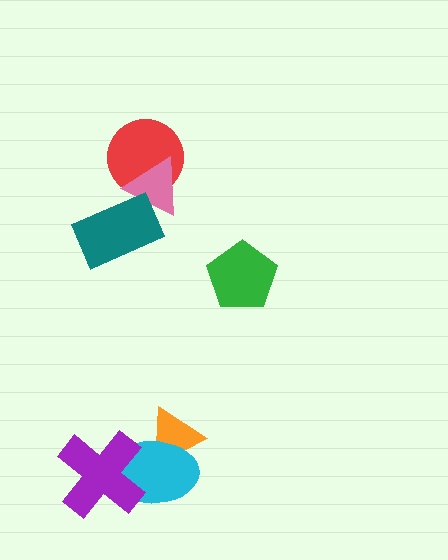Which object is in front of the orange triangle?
The cyan ellipse is in front of the orange triangle.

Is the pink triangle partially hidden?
Yes, it is partially covered by another shape.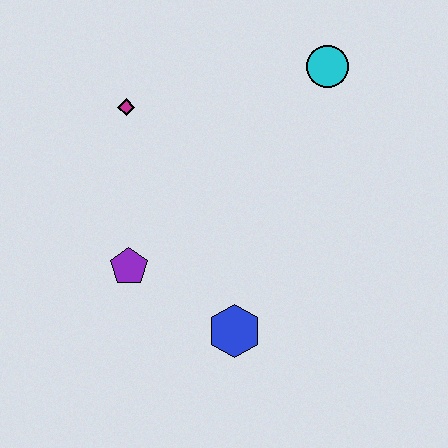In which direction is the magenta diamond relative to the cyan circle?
The magenta diamond is to the left of the cyan circle.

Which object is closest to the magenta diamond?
The purple pentagon is closest to the magenta diamond.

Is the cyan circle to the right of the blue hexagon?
Yes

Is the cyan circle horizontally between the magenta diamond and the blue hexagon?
No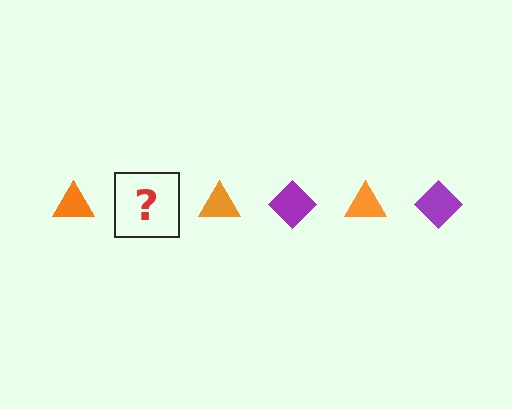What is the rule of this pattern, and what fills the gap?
The rule is that the pattern alternates between orange triangle and purple diamond. The gap should be filled with a purple diamond.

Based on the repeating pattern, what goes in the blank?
The blank should be a purple diamond.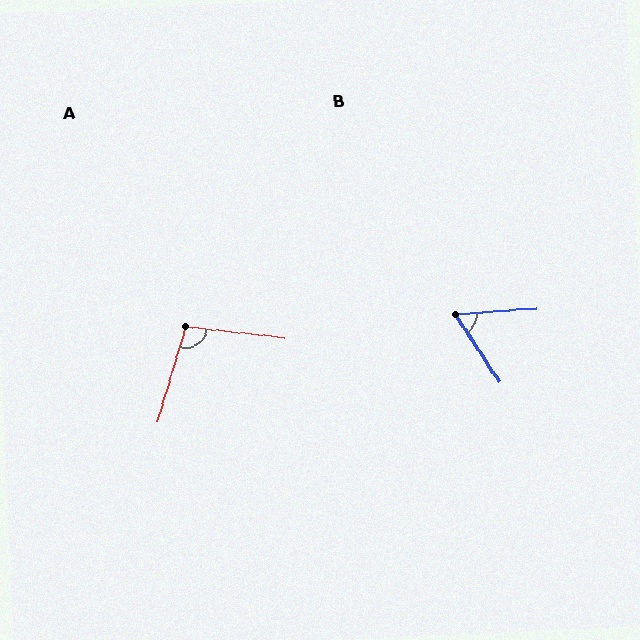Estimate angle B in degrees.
Approximately 61 degrees.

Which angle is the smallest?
B, at approximately 61 degrees.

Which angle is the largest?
A, at approximately 100 degrees.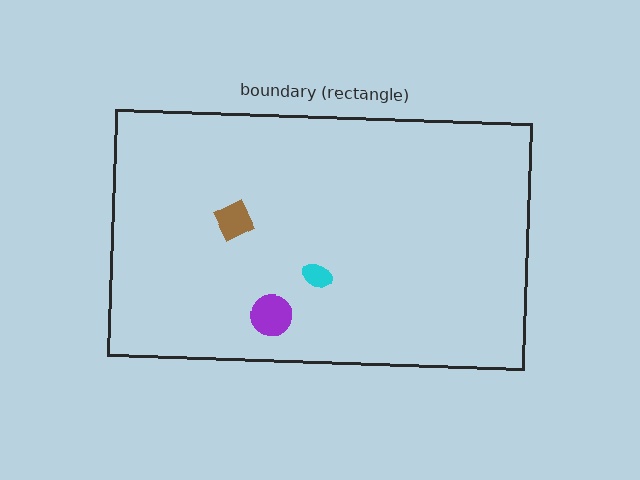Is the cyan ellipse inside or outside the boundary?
Inside.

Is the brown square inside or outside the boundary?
Inside.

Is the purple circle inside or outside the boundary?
Inside.